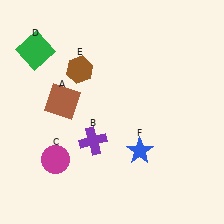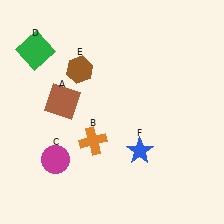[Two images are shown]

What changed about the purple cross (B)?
In Image 1, B is purple. In Image 2, it changed to orange.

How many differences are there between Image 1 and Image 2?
There is 1 difference between the two images.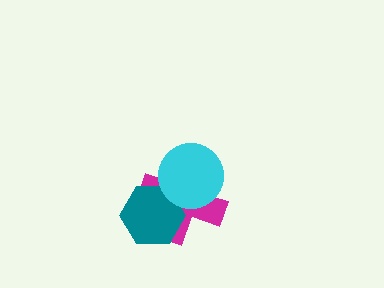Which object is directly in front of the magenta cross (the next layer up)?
The teal hexagon is directly in front of the magenta cross.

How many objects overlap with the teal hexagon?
2 objects overlap with the teal hexagon.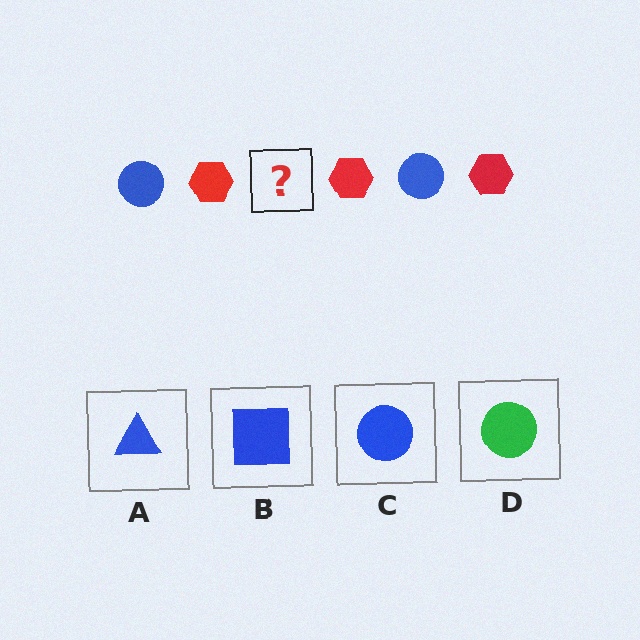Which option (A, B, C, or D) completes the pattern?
C.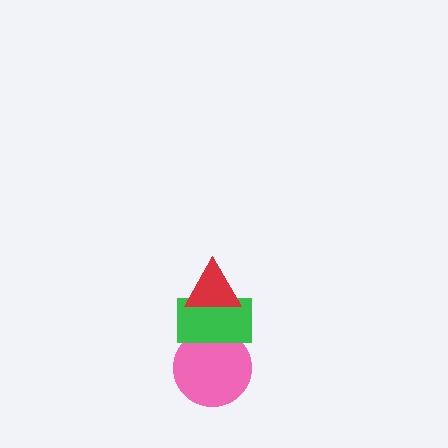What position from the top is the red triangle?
The red triangle is 1st from the top.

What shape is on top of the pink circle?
The green rectangle is on top of the pink circle.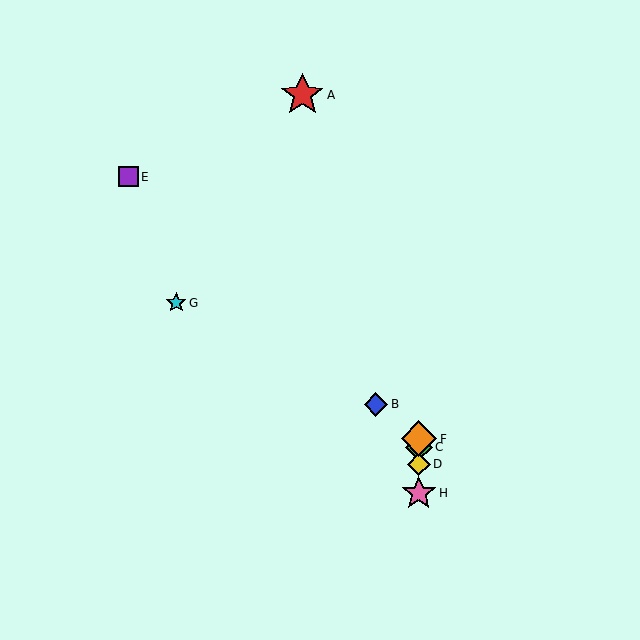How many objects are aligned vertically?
4 objects (C, D, F, H) are aligned vertically.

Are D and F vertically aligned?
Yes, both are at x≈419.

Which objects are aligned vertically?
Objects C, D, F, H are aligned vertically.